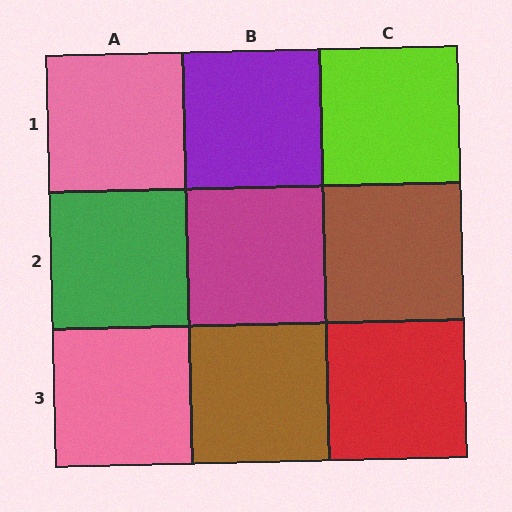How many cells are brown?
2 cells are brown.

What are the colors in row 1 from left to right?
Pink, purple, lime.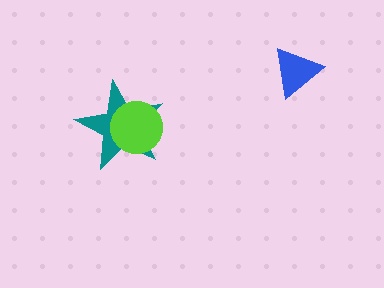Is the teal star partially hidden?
Yes, it is partially covered by another shape.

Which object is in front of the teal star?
The lime circle is in front of the teal star.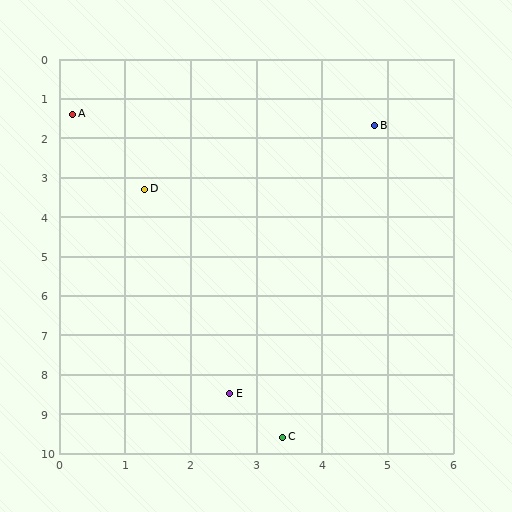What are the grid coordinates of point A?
Point A is at approximately (0.2, 1.4).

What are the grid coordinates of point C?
Point C is at approximately (3.4, 9.6).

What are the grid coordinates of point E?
Point E is at approximately (2.6, 8.5).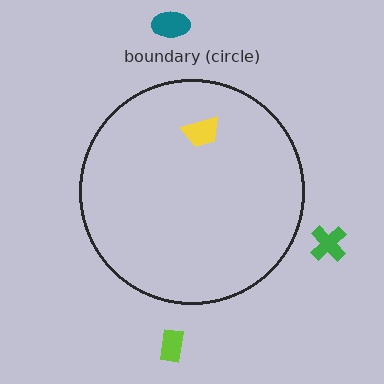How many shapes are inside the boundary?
1 inside, 3 outside.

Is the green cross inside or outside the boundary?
Outside.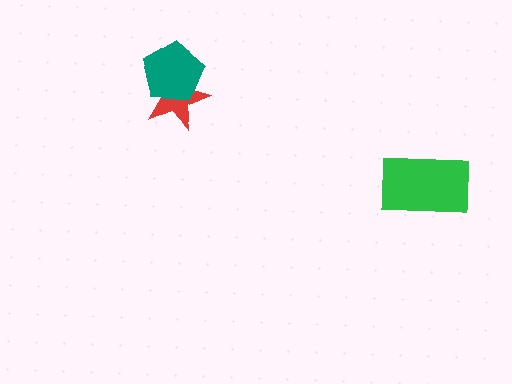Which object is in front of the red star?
The teal pentagon is in front of the red star.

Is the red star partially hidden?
Yes, it is partially covered by another shape.